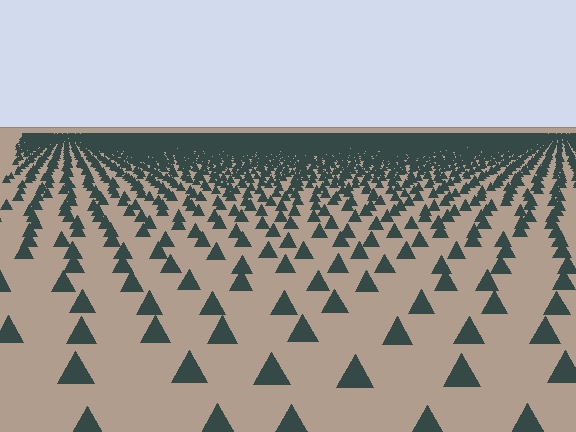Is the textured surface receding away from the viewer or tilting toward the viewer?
The surface is receding away from the viewer. Texture elements get smaller and denser toward the top.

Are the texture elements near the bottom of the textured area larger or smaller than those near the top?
Larger. Near the bottom, elements are closer to the viewer and appear at a bigger on-screen size.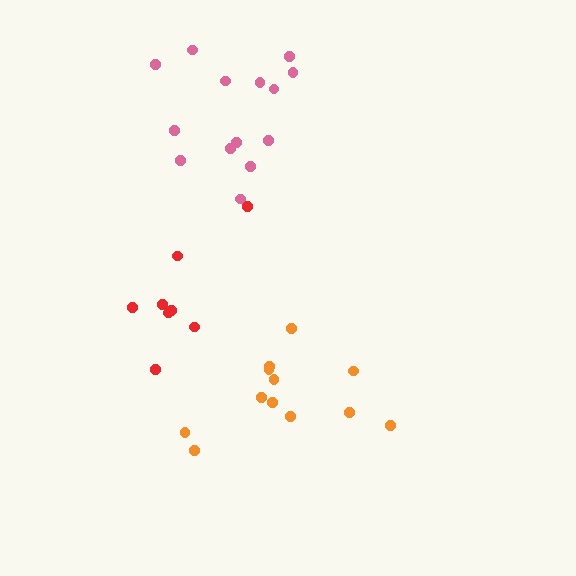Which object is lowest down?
The orange cluster is bottommost.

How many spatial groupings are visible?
There are 3 spatial groupings.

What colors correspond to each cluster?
The clusters are colored: orange, pink, red.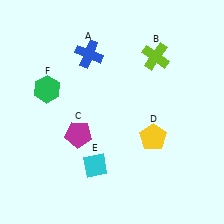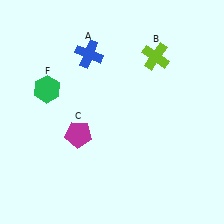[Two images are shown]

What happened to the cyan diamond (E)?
The cyan diamond (E) was removed in Image 2. It was in the bottom-left area of Image 1.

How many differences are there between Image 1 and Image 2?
There are 2 differences between the two images.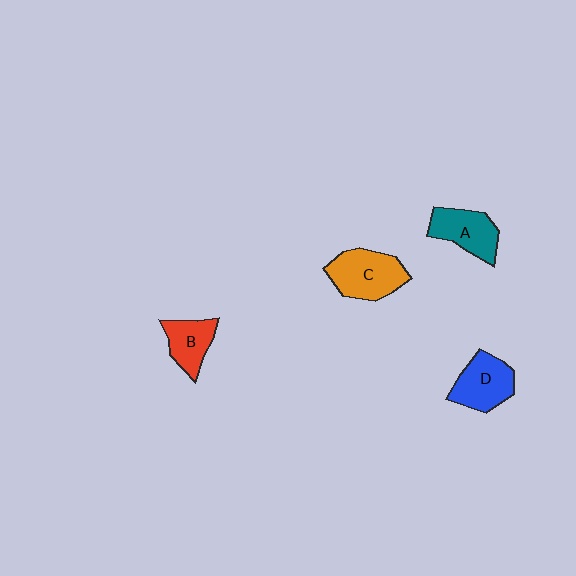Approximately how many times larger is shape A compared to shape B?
Approximately 1.2 times.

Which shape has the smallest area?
Shape B (red).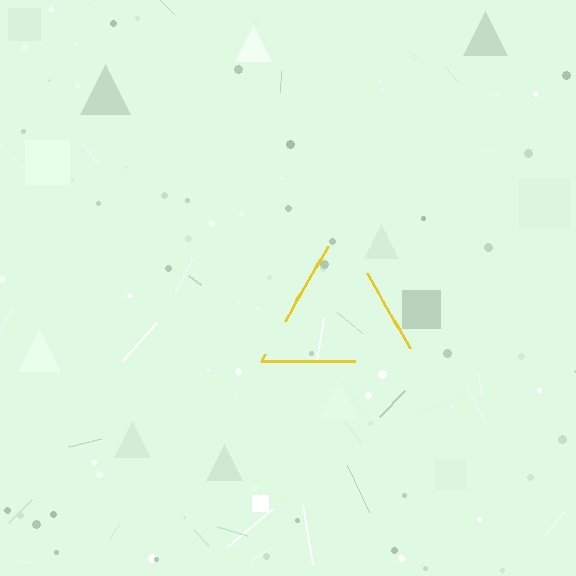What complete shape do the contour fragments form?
The contour fragments form a triangle.